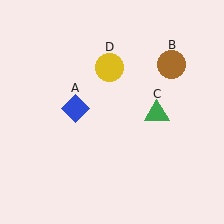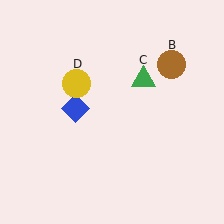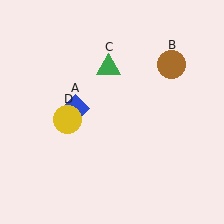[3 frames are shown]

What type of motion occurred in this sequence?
The green triangle (object C), yellow circle (object D) rotated counterclockwise around the center of the scene.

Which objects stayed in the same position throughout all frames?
Blue diamond (object A) and brown circle (object B) remained stationary.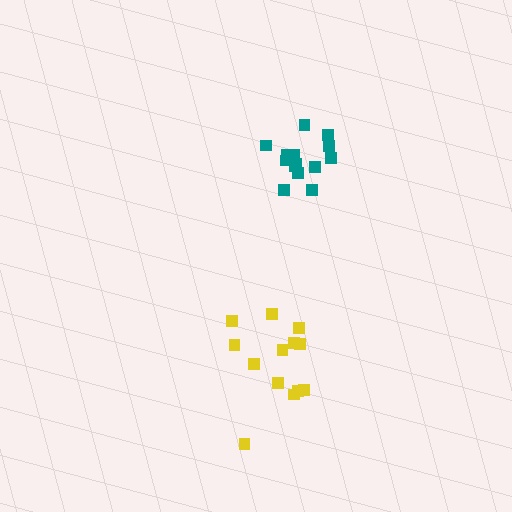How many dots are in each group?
Group 1: 14 dots, Group 2: 13 dots (27 total).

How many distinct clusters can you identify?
There are 2 distinct clusters.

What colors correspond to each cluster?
The clusters are colored: teal, yellow.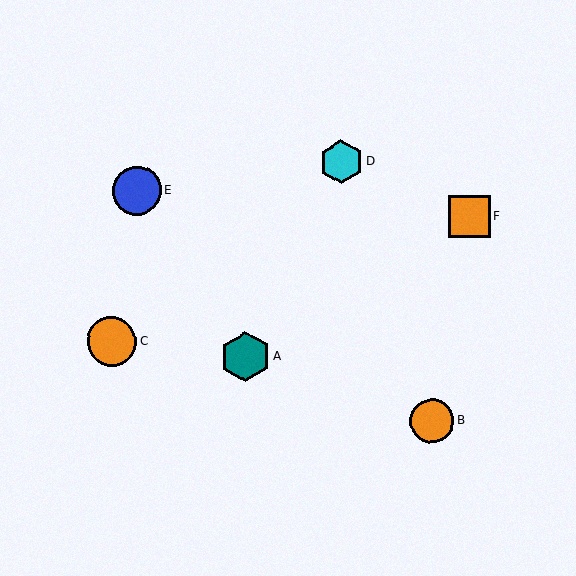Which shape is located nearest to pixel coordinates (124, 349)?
The orange circle (labeled C) at (112, 341) is nearest to that location.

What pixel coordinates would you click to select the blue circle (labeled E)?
Click at (137, 190) to select the blue circle E.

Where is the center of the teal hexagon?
The center of the teal hexagon is at (245, 357).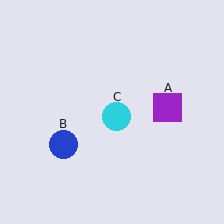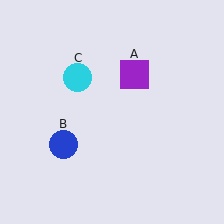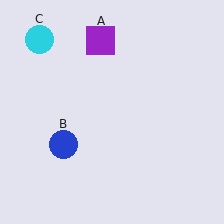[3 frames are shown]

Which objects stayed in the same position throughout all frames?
Blue circle (object B) remained stationary.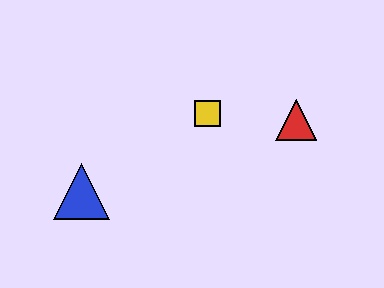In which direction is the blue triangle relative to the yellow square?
The blue triangle is to the left of the yellow square.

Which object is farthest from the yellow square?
The blue triangle is farthest from the yellow square.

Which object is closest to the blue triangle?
The yellow square is closest to the blue triangle.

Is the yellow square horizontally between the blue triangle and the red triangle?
Yes